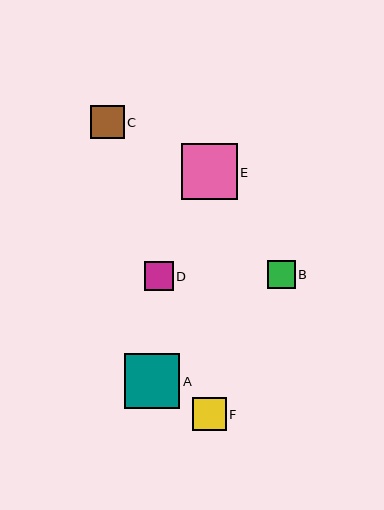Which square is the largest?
Square E is the largest with a size of approximately 56 pixels.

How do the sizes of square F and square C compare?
Square F and square C are approximately the same size.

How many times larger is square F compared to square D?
Square F is approximately 1.2 times the size of square D.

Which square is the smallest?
Square B is the smallest with a size of approximately 28 pixels.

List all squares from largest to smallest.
From largest to smallest: E, A, F, C, D, B.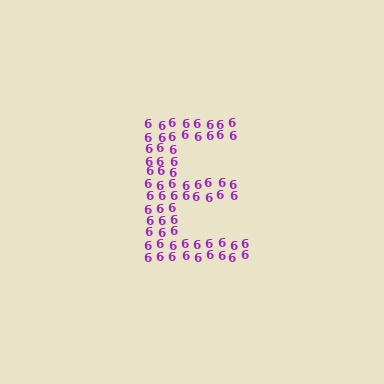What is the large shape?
The large shape is the letter E.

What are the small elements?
The small elements are digit 6's.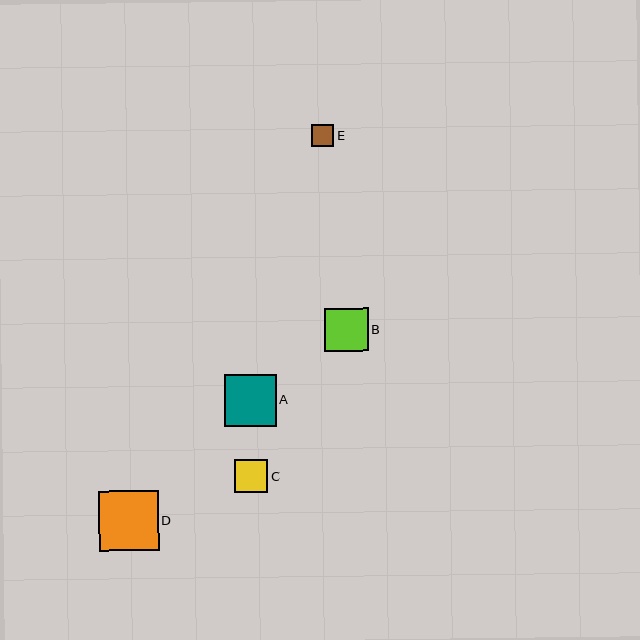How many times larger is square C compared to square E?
Square C is approximately 1.5 times the size of square E.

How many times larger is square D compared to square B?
Square D is approximately 1.4 times the size of square B.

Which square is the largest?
Square D is the largest with a size of approximately 60 pixels.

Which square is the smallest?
Square E is the smallest with a size of approximately 22 pixels.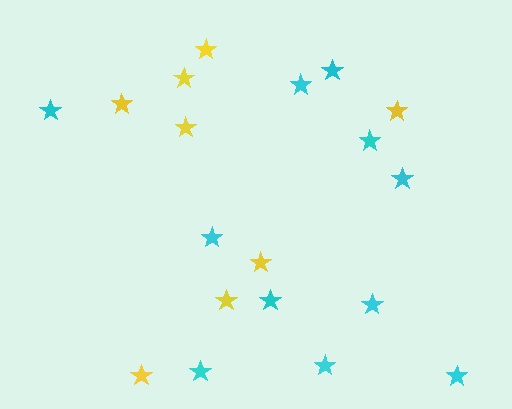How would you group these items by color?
There are 2 groups: one group of cyan stars (11) and one group of yellow stars (8).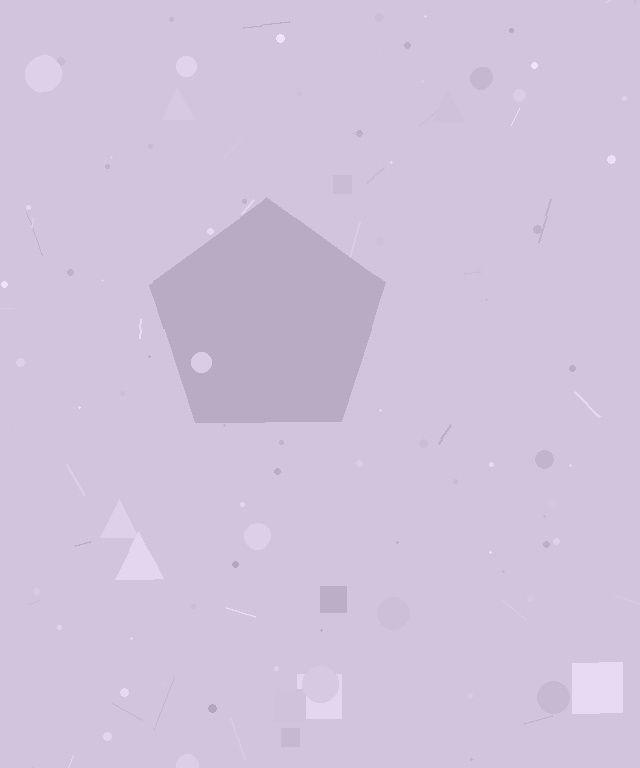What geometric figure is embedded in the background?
A pentagon is embedded in the background.